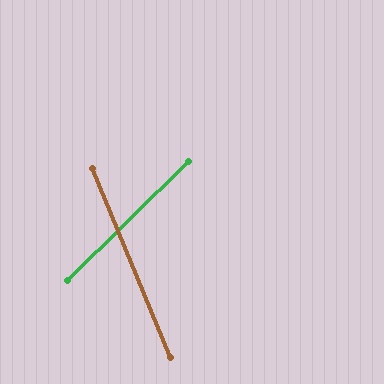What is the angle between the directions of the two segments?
Approximately 68 degrees.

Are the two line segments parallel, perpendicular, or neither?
Neither parallel nor perpendicular — they differ by about 68°.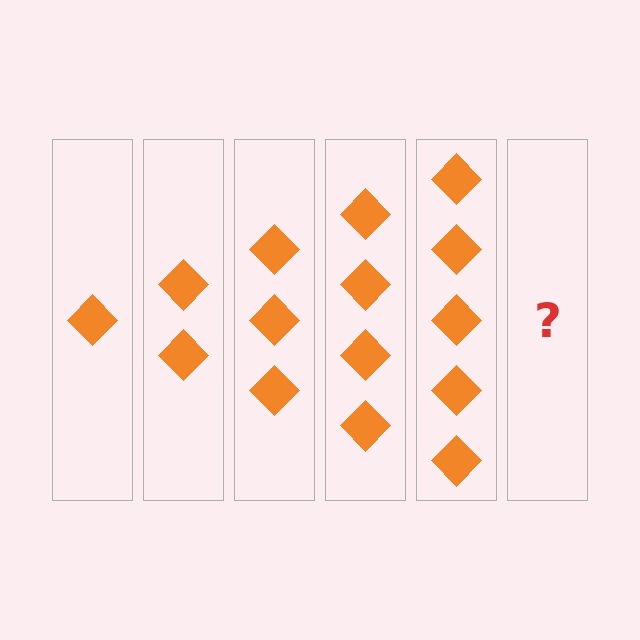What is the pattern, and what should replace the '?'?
The pattern is that each step adds one more diamond. The '?' should be 6 diamonds.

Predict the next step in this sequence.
The next step is 6 diamonds.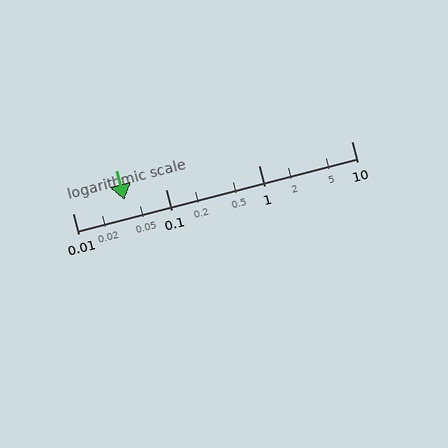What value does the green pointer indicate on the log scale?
The pointer indicates approximately 0.036.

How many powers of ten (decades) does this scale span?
The scale spans 3 decades, from 0.01 to 10.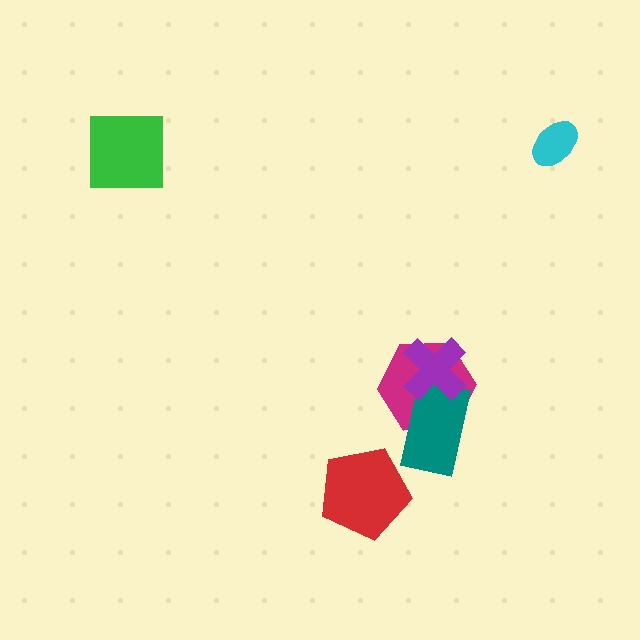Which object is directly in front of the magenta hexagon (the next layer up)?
The teal rectangle is directly in front of the magenta hexagon.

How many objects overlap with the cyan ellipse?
0 objects overlap with the cyan ellipse.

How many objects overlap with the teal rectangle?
2 objects overlap with the teal rectangle.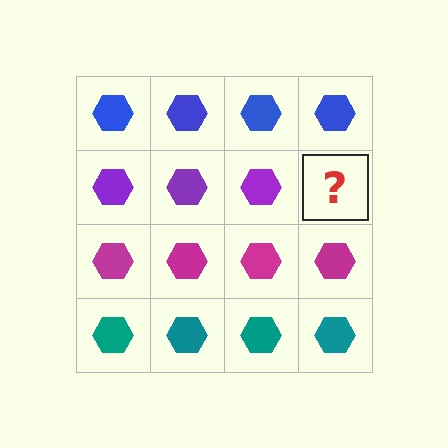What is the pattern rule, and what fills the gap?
The rule is that each row has a consistent color. The gap should be filled with a purple hexagon.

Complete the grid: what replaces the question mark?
The question mark should be replaced with a purple hexagon.